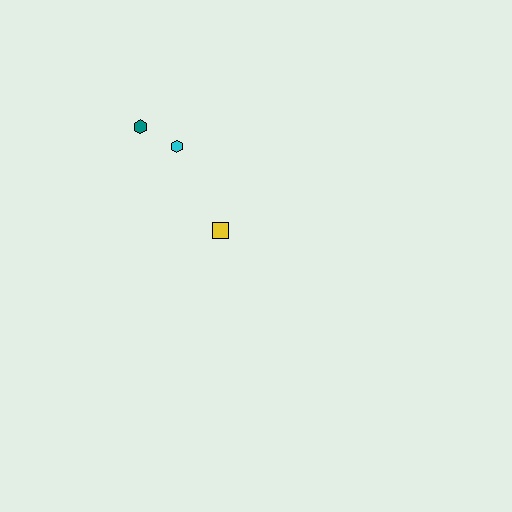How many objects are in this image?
There are 3 objects.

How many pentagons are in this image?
There are no pentagons.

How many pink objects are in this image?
There are no pink objects.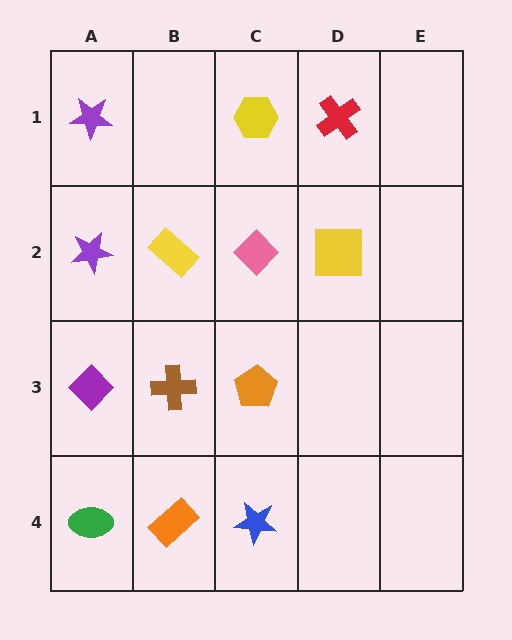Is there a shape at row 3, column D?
No, that cell is empty.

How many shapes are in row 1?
3 shapes.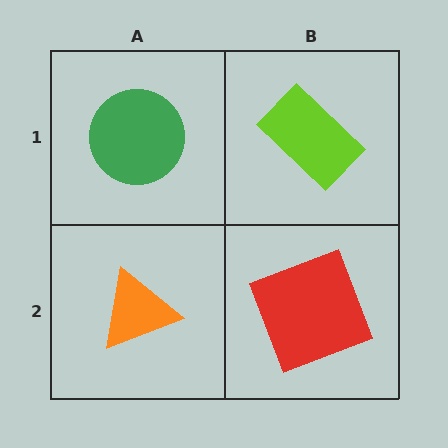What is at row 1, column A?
A green circle.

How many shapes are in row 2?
2 shapes.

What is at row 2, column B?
A red square.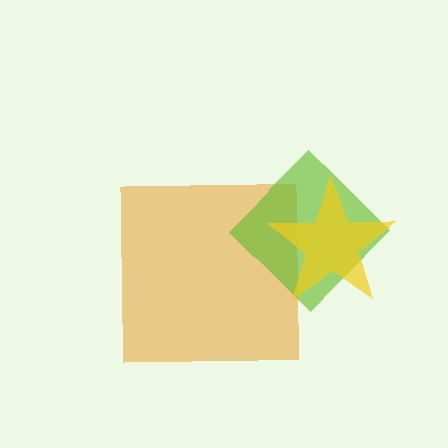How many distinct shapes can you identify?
There are 3 distinct shapes: an orange square, a lime diamond, a yellow star.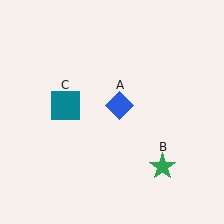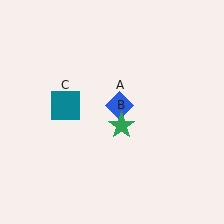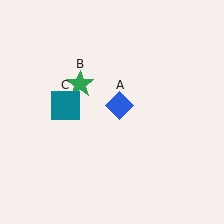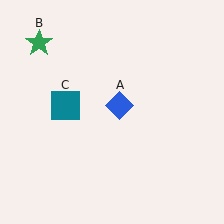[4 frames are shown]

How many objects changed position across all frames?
1 object changed position: green star (object B).